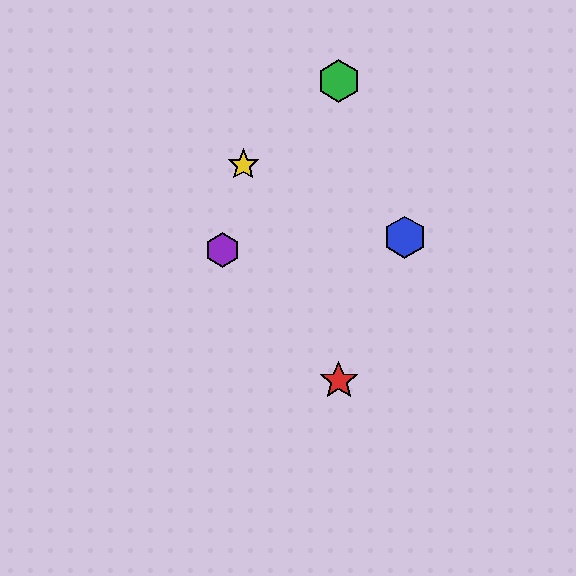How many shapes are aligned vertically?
2 shapes (the red star, the green hexagon) are aligned vertically.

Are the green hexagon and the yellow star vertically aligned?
No, the green hexagon is at x≈339 and the yellow star is at x≈243.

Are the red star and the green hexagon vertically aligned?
Yes, both are at x≈339.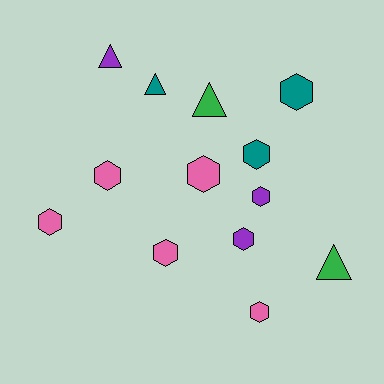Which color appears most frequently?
Pink, with 5 objects.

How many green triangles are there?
There are 2 green triangles.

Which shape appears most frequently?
Hexagon, with 9 objects.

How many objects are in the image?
There are 13 objects.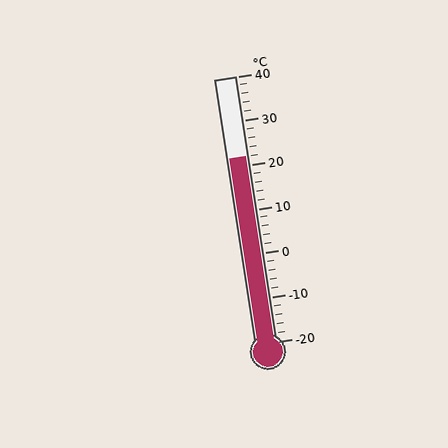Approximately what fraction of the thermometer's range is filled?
The thermometer is filled to approximately 70% of its range.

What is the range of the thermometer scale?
The thermometer scale ranges from -20°C to 40°C.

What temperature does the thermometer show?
The thermometer shows approximately 22°C.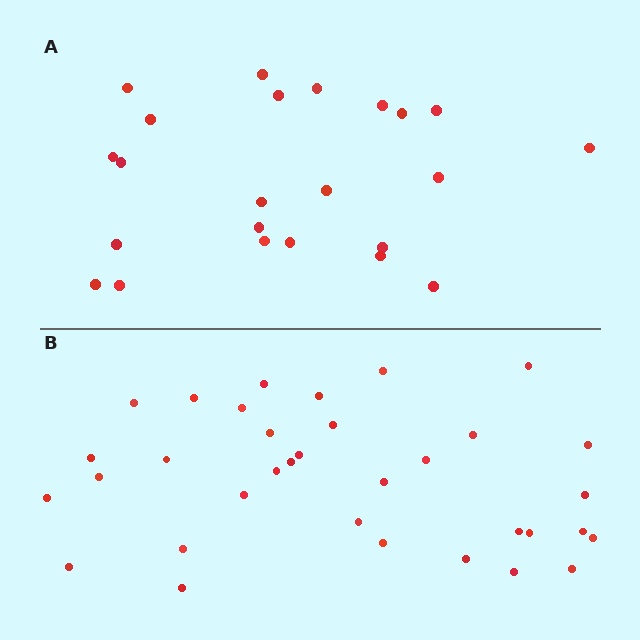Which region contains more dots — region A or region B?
Region B (the bottom region) has more dots.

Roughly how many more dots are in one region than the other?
Region B has roughly 12 or so more dots than region A.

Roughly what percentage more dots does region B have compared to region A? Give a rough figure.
About 50% more.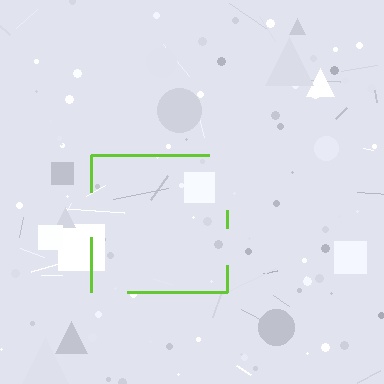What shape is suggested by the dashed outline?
The dashed outline suggests a square.